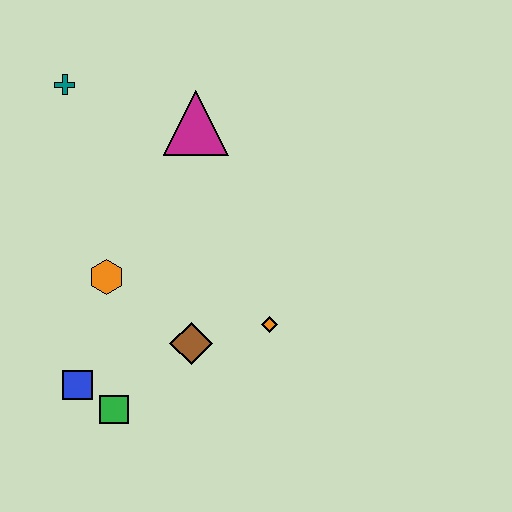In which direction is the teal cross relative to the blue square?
The teal cross is above the blue square.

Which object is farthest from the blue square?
The teal cross is farthest from the blue square.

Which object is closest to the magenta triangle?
The teal cross is closest to the magenta triangle.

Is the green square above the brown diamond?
No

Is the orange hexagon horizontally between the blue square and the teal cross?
No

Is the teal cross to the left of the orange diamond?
Yes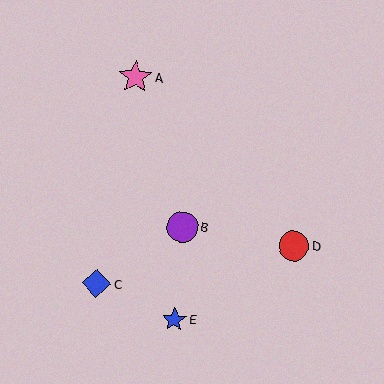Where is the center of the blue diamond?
The center of the blue diamond is at (97, 283).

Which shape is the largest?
The pink star (labeled A) is the largest.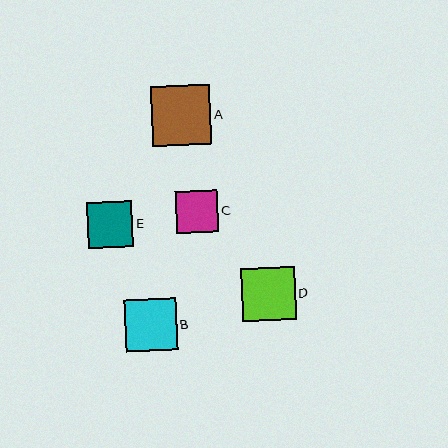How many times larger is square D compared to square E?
Square D is approximately 1.2 times the size of square E.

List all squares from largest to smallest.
From largest to smallest: A, D, B, E, C.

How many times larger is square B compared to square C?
Square B is approximately 1.3 times the size of square C.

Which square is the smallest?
Square C is the smallest with a size of approximately 42 pixels.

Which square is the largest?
Square A is the largest with a size of approximately 59 pixels.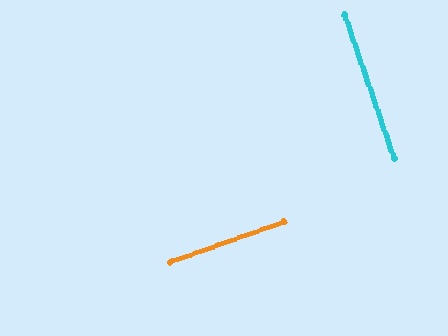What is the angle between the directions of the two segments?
Approximately 89 degrees.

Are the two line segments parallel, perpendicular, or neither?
Perpendicular — they meet at approximately 89°.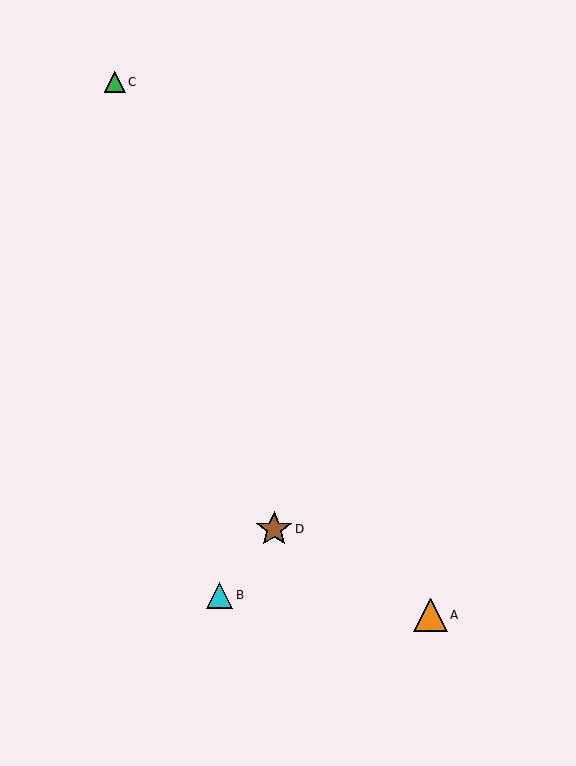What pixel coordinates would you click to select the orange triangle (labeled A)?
Click at (430, 615) to select the orange triangle A.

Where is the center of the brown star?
The center of the brown star is at (274, 529).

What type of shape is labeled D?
Shape D is a brown star.